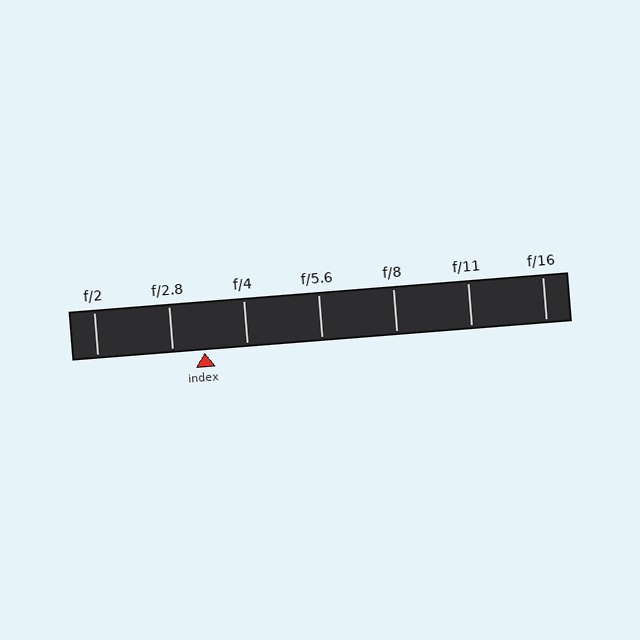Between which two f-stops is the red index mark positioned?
The index mark is between f/2.8 and f/4.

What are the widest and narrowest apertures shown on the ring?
The widest aperture shown is f/2 and the narrowest is f/16.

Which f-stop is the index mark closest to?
The index mark is closest to f/2.8.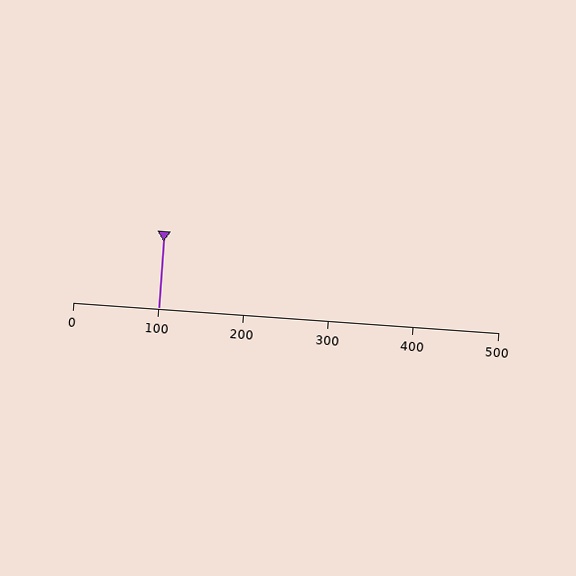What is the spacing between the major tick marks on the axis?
The major ticks are spaced 100 apart.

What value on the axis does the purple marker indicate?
The marker indicates approximately 100.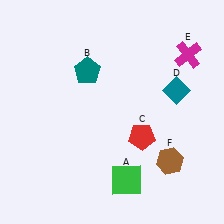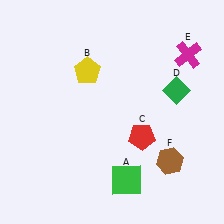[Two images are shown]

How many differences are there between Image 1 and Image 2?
There are 2 differences between the two images.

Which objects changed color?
B changed from teal to yellow. D changed from teal to green.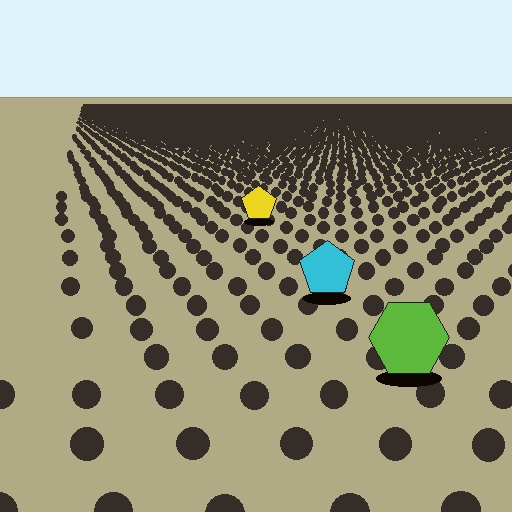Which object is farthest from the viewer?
The yellow pentagon is farthest from the viewer. It appears smaller and the ground texture around it is denser.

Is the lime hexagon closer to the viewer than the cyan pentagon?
Yes. The lime hexagon is closer — you can tell from the texture gradient: the ground texture is coarser near it.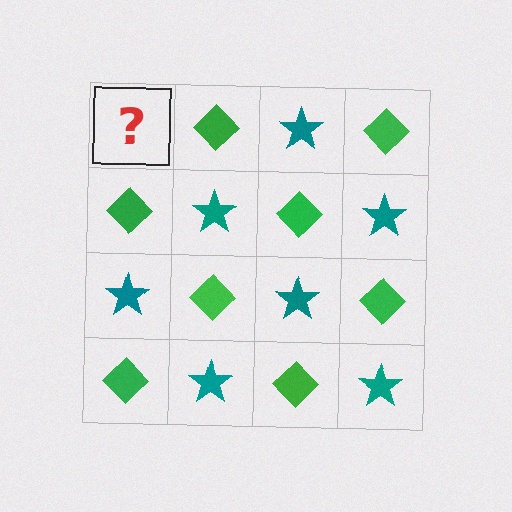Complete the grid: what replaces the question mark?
The question mark should be replaced with a teal star.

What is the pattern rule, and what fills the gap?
The rule is that it alternates teal star and green diamond in a checkerboard pattern. The gap should be filled with a teal star.